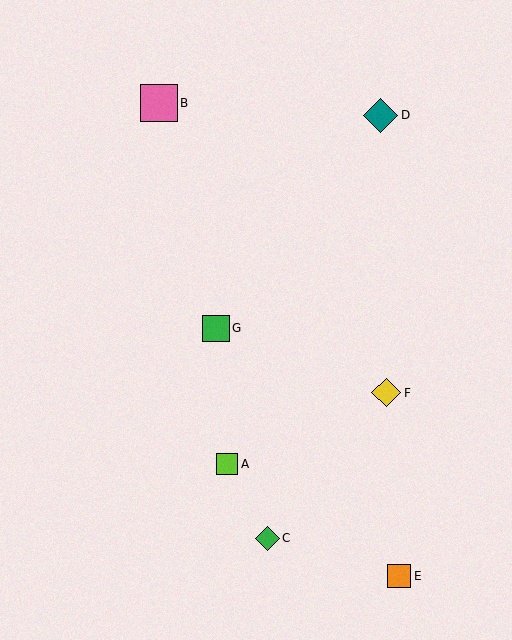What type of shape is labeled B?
Shape B is a pink square.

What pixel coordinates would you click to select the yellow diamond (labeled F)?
Click at (386, 393) to select the yellow diamond F.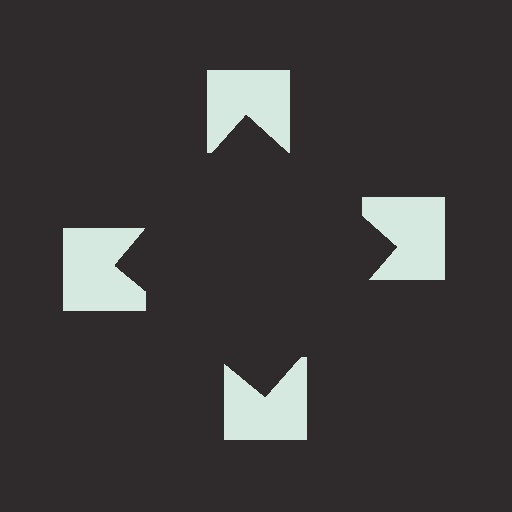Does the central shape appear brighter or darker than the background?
It typically appears slightly darker than the background, even though no actual brightness change is drawn.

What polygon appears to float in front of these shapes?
An illusory square — its edges are inferred from the aligned wedge cuts in the notched squares, not physically drawn.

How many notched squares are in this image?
There are 4 — one at each vertex of the illusory square.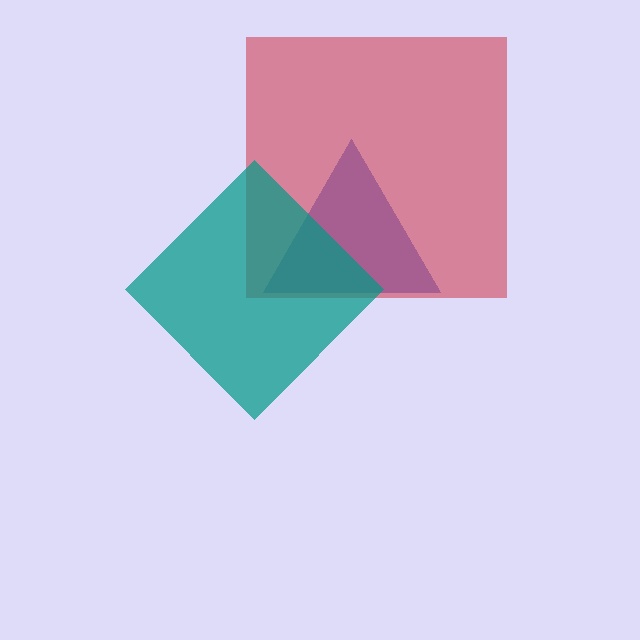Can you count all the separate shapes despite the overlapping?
Yes, there are 3 separate shapes.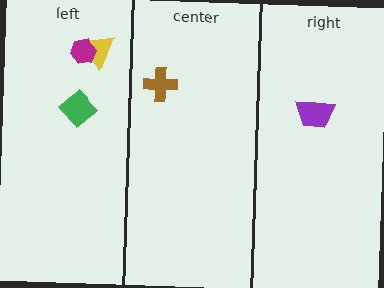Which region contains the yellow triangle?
The left region.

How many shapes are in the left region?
3.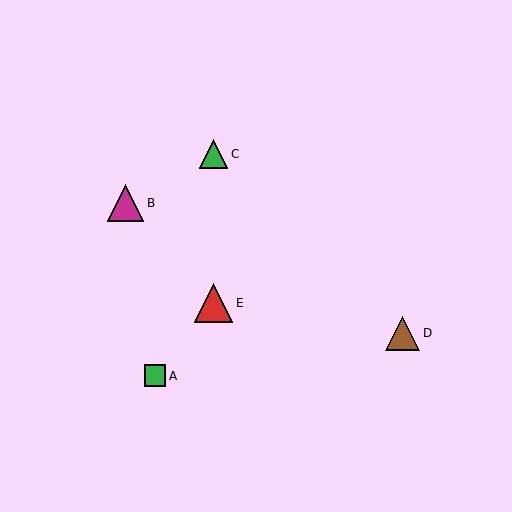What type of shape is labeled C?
Shape C is a green triangle.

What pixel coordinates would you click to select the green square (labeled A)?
Click at (155, 376) to select the green square A.